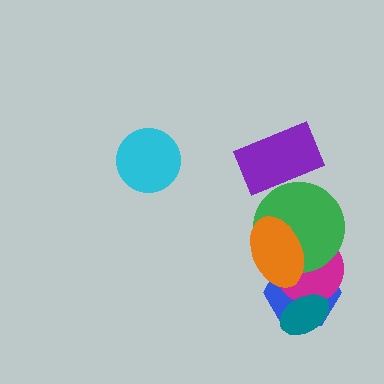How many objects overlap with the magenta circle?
4 objects overlap with the magenta circle.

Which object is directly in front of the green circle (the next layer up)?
The purple rectangle is directly in front of the green circle.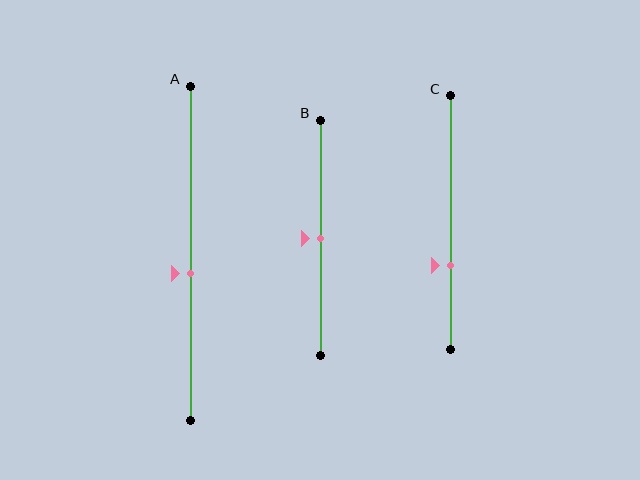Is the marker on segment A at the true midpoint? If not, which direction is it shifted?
No, the marker on segment A is shifted downward by about 6% of the segment length.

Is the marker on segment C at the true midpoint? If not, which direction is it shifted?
No, the marker on segment C is shifted downward by about 17% of the segment length.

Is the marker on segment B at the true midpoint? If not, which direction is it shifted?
Yes, the marker on segment B is at the true midpoint.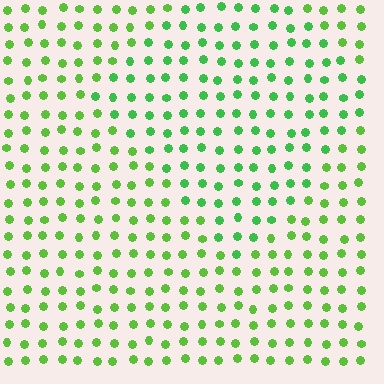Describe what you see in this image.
The image is filled with small lime elements in a uniform arrangement. A diamond-shaped region is visible where the elements are tinted to a slightly different hue, forming a subtle color boundary.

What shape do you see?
I see a diamond.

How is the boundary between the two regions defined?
The boundary is defined purely by a slight shift in hue (about 22 degrees). Spacing, size, and orientation are identical on both sides.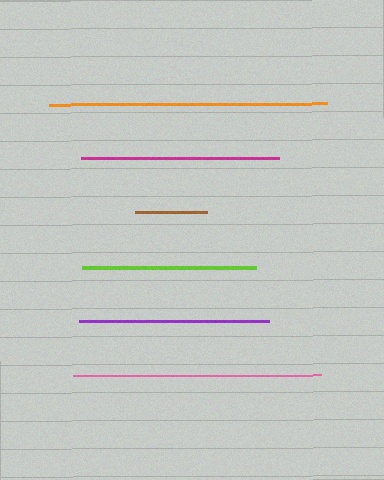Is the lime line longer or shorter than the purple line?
The purple line is longer than the lime line.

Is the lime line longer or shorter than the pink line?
The pink line is longer than the lime line.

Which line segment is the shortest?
The brown line is the shortest at approximately 73 pixels.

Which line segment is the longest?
The orange line is the longest at approximately 278 pixels.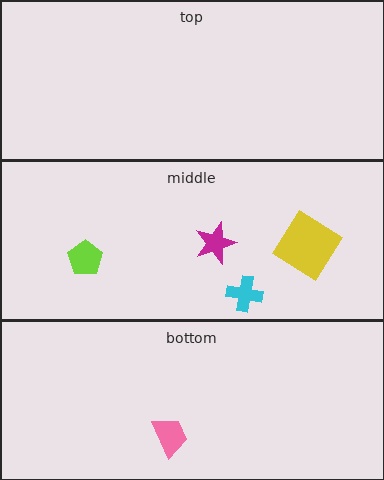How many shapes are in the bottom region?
1.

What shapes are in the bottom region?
The pink trapezoid.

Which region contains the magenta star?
The middle region.